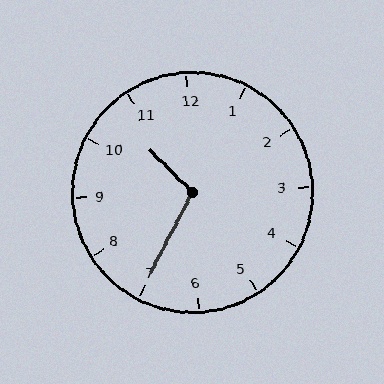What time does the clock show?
10:35.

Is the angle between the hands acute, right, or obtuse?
It is obtuse.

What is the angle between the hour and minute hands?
Approximately 108 degrees.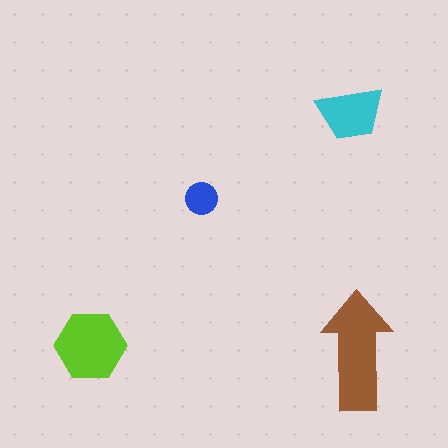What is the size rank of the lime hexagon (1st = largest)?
2nd.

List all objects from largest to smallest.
The brown arrow, the lime hexagon, the cyan trapezoid, the blue circle.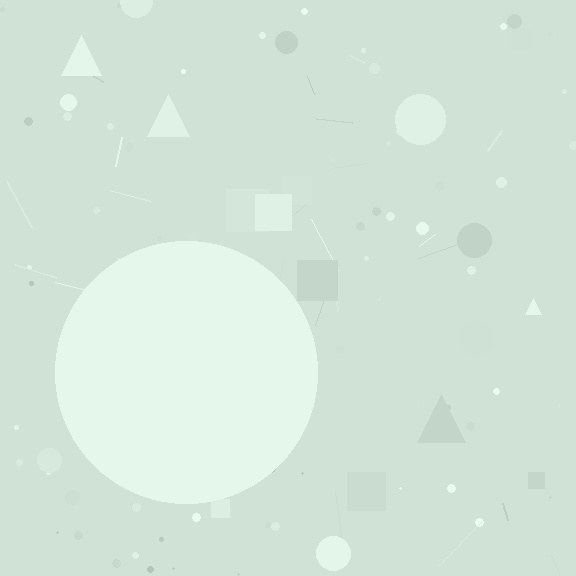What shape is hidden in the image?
A circle is hidden in the image.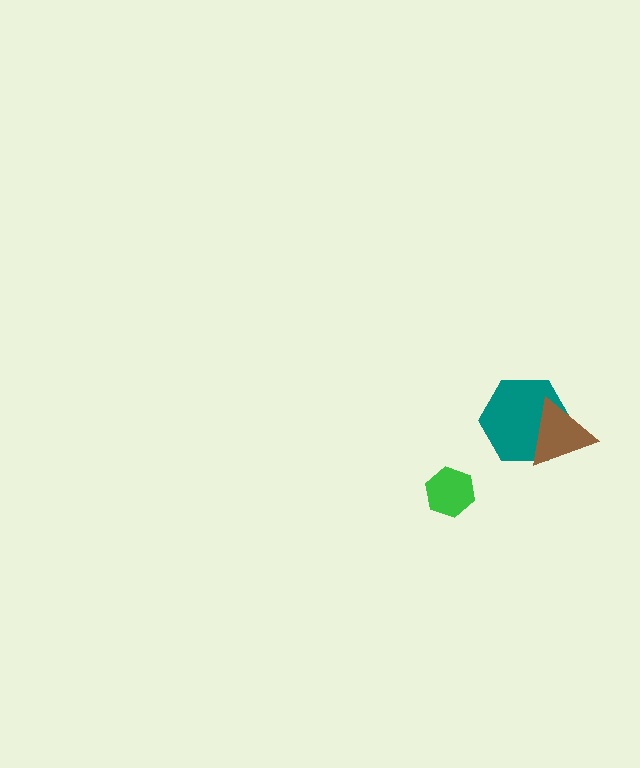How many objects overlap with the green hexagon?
0 objects overlap with the green hexagon.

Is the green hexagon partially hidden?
No, no other shape covers it.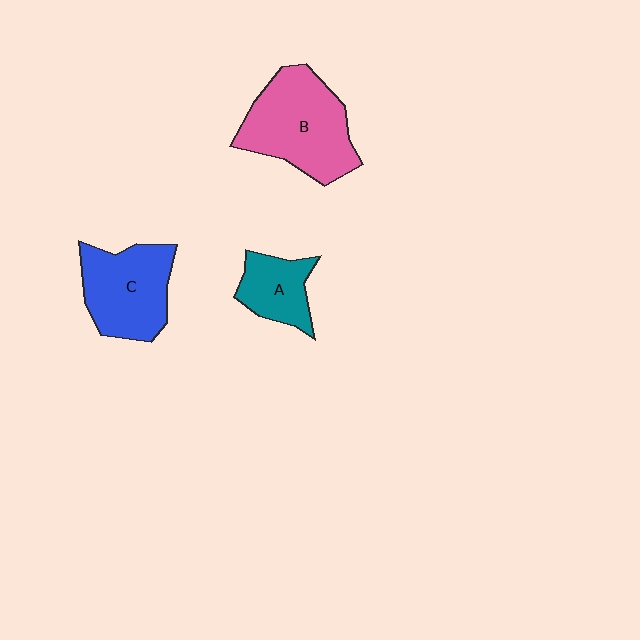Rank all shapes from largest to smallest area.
From largest to smallest: B (pink), C (blue), A (teal).